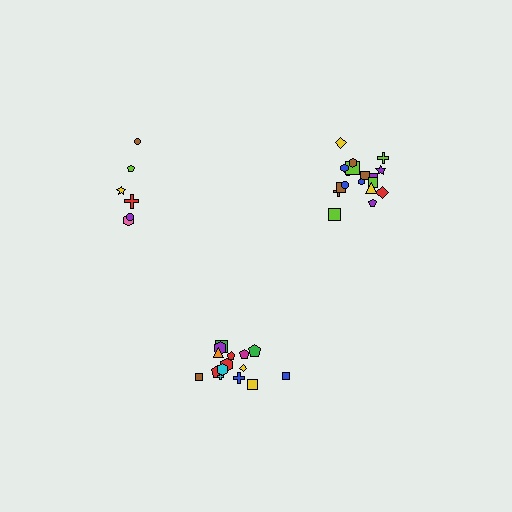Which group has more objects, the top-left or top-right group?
The top-right group.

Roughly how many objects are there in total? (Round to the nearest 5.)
Roughly 40 objects in total.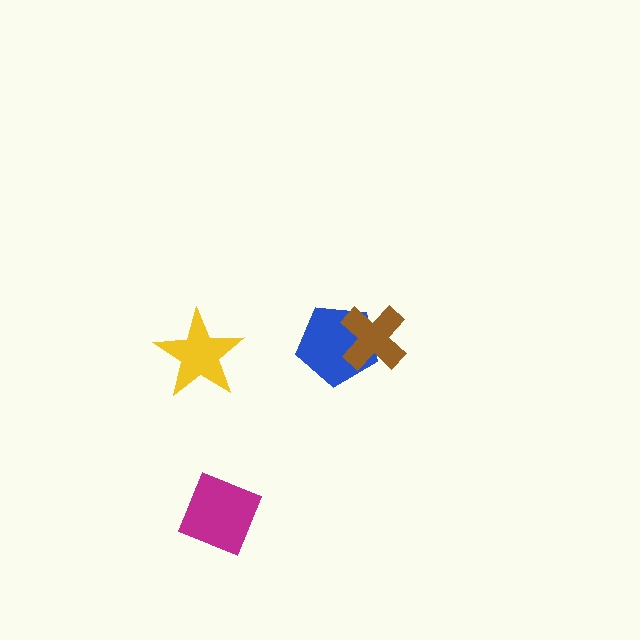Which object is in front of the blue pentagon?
The brown cross is in front of the blue pentagon.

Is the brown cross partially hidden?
No, no other shape covers it.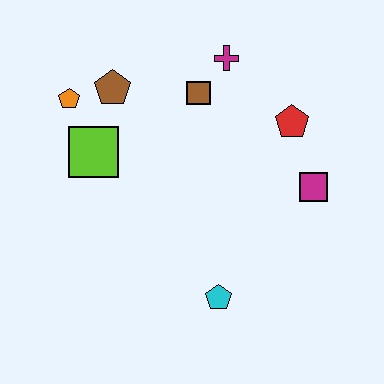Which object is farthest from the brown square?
The cyan pentagon is farthest from the brown square.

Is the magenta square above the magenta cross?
No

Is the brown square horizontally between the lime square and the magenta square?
Yes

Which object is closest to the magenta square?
The red pentagon is closest to the magenta square.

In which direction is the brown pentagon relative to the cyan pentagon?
The brown pentagon is above the cyan pentagon.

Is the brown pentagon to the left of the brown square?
Yes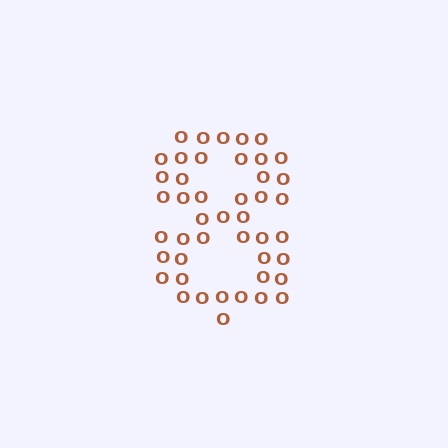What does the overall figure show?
The overall figure shows the digit 8.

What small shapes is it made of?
It is made of small letter O's.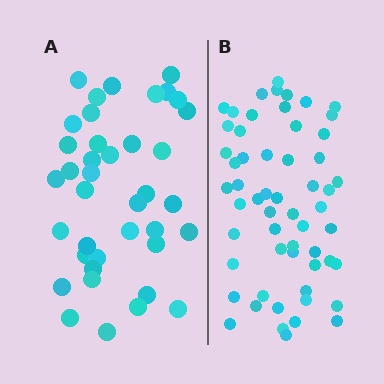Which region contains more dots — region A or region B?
Region B (the right region) has more dots.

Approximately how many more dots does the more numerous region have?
Region B has approximately 20 more dots than region A.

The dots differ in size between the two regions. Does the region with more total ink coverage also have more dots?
No. Region A has more total ink coverage because its dots are larger, but region B actually contains more individual dots. Total area can be misleading — the number of items is what matters here.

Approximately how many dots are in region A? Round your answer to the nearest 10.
About 40 dots. (The exact count is 39, which rounds to 40.)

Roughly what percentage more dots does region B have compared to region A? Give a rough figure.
About 45% more.